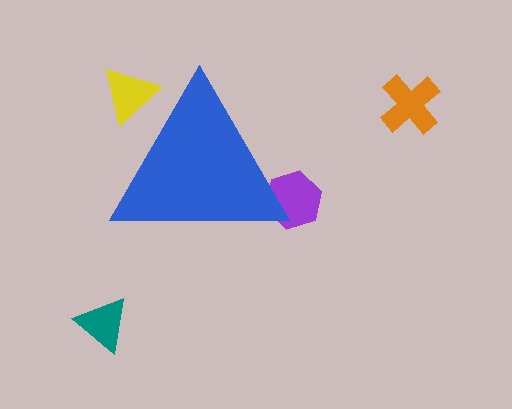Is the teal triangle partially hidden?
No, the teal triangle is fully visible.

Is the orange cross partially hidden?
No, the orange cross is fully visible.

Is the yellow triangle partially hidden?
Yes, the yellow triangle is partially hidden behind the blue triangle.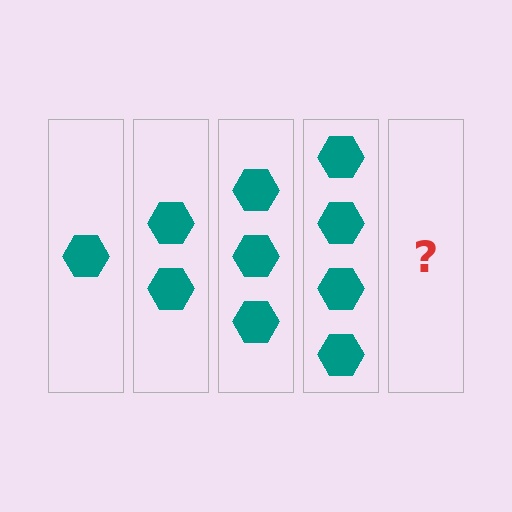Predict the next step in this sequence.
The next step is 5 hexagons.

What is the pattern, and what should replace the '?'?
The pattern is that each step adds one more hexagon. The '?' should be 5 hexagons.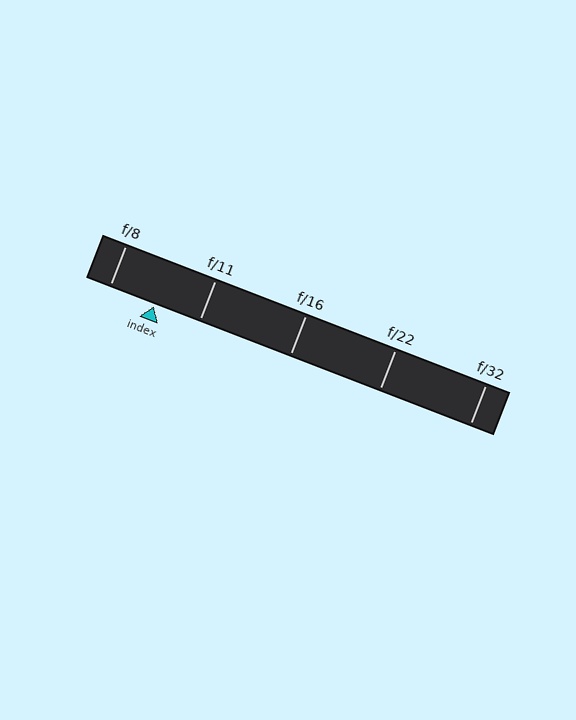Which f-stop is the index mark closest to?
The index mark is closest to f/11.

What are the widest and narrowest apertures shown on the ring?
The widest aperture shown is f/8 and the narrowest is f/32.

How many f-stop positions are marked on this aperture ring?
There are 5 f-stop positions marked.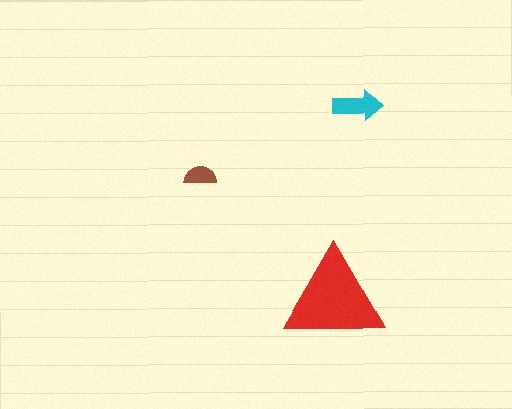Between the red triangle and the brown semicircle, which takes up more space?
The red triangle.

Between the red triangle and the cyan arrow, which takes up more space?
The red triangle.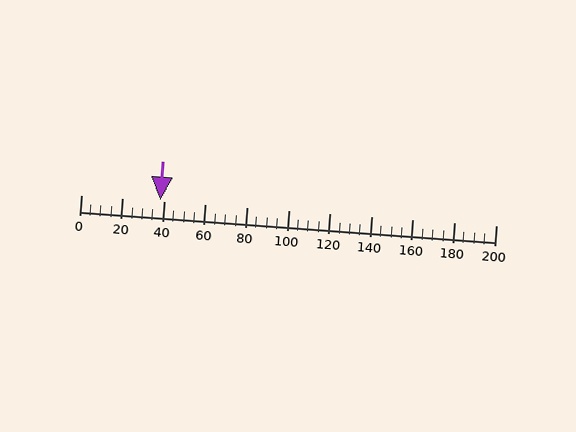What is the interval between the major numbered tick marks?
The major tick marks are spaced 20 units apart.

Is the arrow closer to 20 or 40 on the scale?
The arrow is closer to 40.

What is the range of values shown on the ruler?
The ruler shows values from 0 to 200.